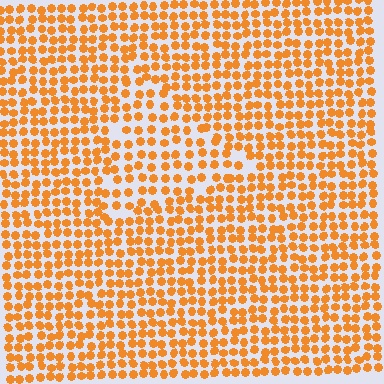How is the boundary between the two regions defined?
The boundary is defined by a change in element density (approximately 1.4x ratio). All elements are the same color, size, and shape.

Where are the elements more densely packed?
The elements are more densely packed outside the triangle boundary.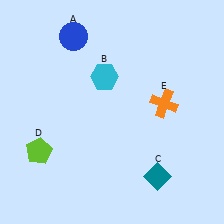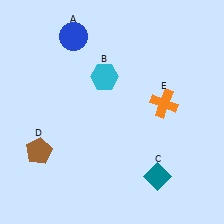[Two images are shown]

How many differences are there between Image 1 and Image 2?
There is 1 difference between the two images.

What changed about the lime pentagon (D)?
In Image 1, D is lime. In Image 2, it changed to brown.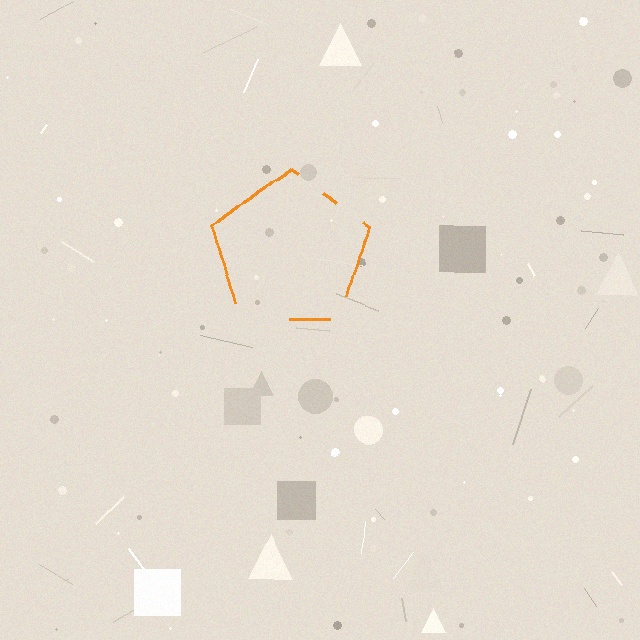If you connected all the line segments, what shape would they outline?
They would outline a pentagon.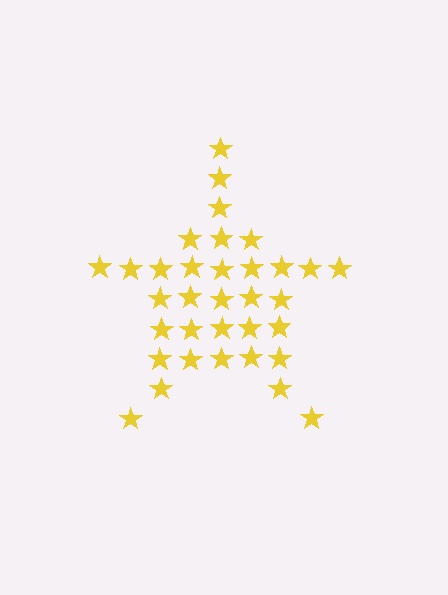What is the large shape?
The large shape is a star.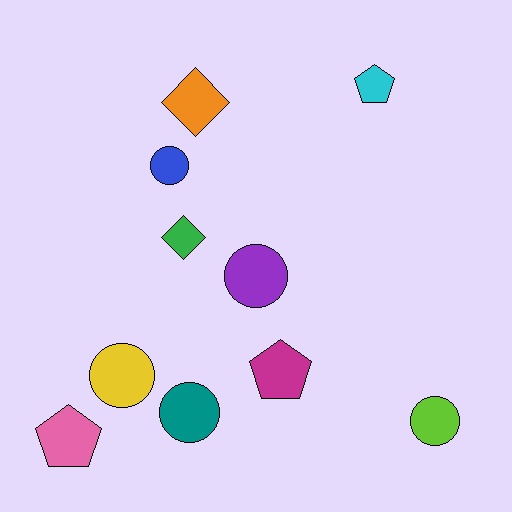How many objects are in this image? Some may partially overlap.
There are 10 objects.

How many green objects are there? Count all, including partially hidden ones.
There is 1 green object.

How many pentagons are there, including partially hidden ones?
There are 3 pentagons.